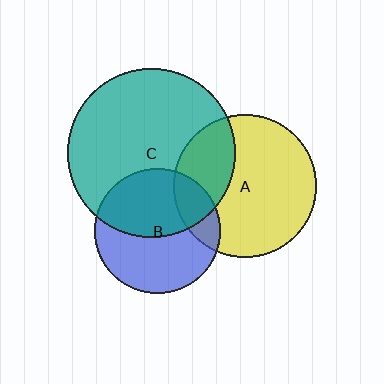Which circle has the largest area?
Circle C (teal).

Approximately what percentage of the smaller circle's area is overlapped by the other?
Approximately 30%.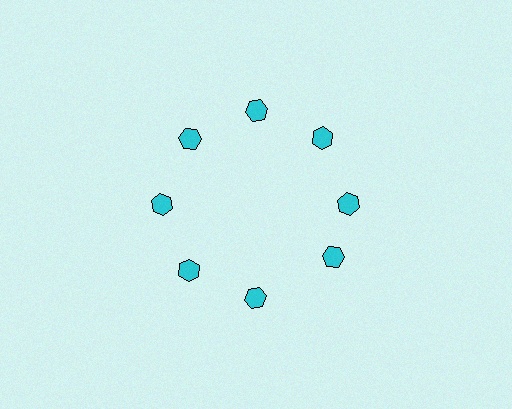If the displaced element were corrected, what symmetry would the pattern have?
It would have 8-fold rotational symmetry — the pattern would map onto itself every 45 degrees.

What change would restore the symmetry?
The symmetry would be restored by rotating it back into even spacing with its neighbors so that all 8 hexagons sit at equal angles and equal distance from the center.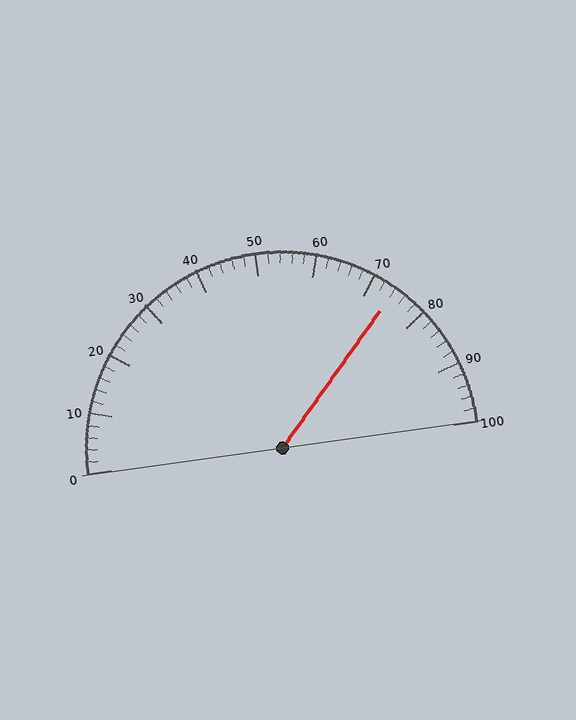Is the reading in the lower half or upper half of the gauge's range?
The reading is in the upper half of the range (0 to 100).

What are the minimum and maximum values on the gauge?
The gauge ranges from 0 to 100.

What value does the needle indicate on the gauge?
The needle indicates approximately 74.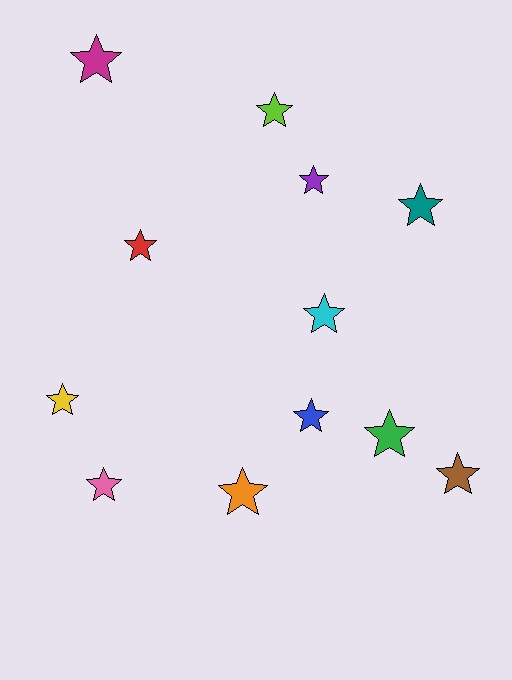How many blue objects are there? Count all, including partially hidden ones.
There is 1 blue object.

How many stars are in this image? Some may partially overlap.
There are 12 stars.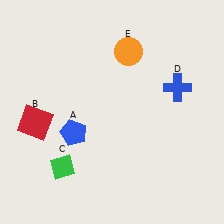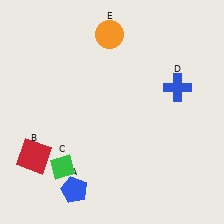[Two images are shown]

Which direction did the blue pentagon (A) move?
The blue pentagon (A) moved down.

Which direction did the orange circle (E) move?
The orange circle (E) moved left.